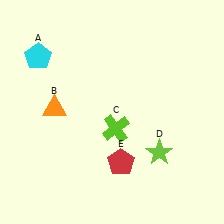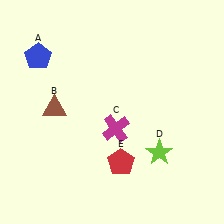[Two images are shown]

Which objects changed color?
A changed from cyan to blue. B changed from orange to brown. C changed from lime to magenta.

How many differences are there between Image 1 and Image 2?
There are 3 differences between the two images.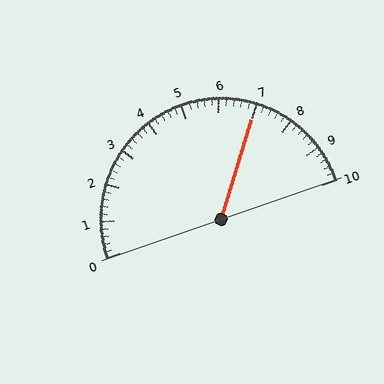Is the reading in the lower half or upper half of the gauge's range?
The reading is in the upper half of the range (0 to 10).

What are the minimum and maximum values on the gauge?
The gauge ranges from 0 to 10.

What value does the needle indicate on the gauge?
The needle indicates approximately 7.0.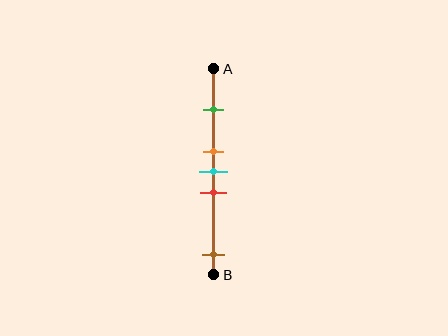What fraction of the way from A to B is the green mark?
The green mark is approximately 20% (0.2) of the way from A to B.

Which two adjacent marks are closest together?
The orange and cyan marks are the closest adjacent pair.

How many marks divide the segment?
There are 5 marks dividing the segment.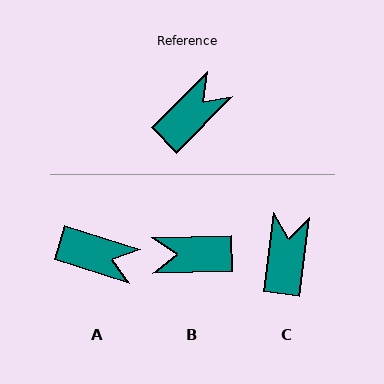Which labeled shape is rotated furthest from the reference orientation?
B, about 136 degrees away.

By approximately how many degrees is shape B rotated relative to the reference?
Approximately 136 degrees counter-clockwise.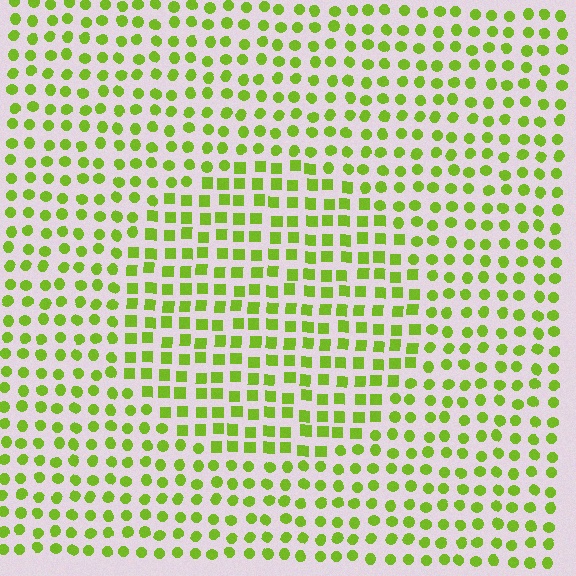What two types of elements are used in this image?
The image uses squares inside the circle region and circles outside it.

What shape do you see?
I see a circle.